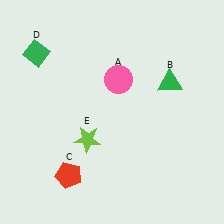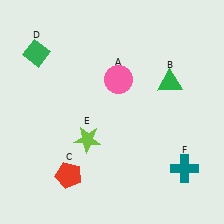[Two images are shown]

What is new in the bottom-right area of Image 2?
A teal cross (F) was added in the bottom-right area of Image 2.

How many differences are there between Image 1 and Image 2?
There is 1 difference between the two images.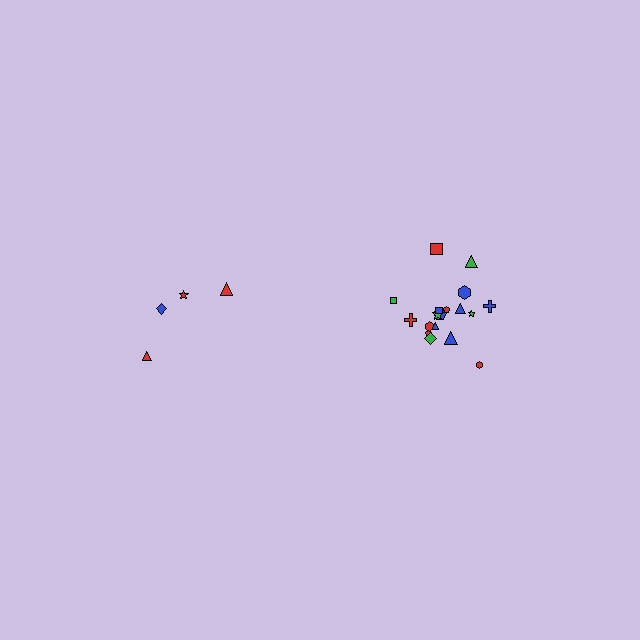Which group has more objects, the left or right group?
The right group.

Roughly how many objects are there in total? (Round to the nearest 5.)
Roughly 20 objects in total.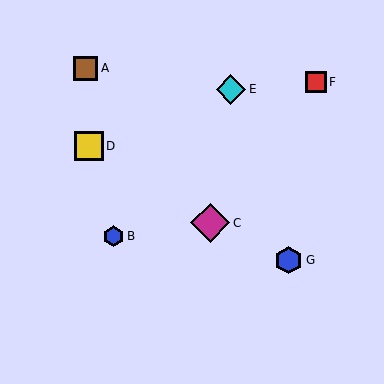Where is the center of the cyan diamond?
The center of the cyan diamond is at (231, 89).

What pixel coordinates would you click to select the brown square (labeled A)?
Click at (86, 68) to select the brown square A.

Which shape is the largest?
The magenta diamond (labeled C) is the largest.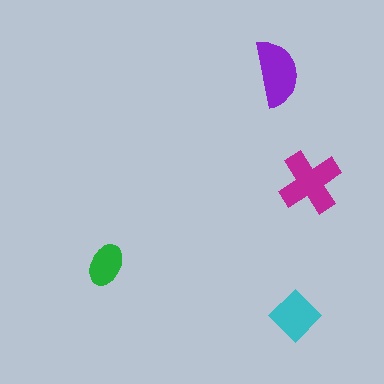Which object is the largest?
The magenta cross.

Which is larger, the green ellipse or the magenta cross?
The magenta cross.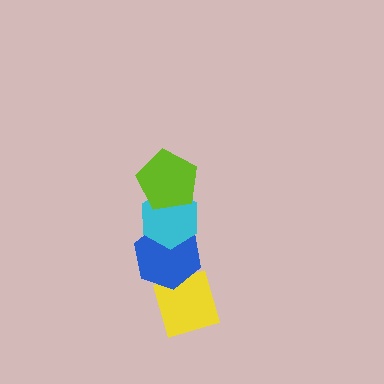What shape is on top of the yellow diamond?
The blue hexagon is on top of the yellow diamond.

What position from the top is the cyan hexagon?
The cyan hexagon is 2nd from the top.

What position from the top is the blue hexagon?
The blue hexagon is 3rd from the top.